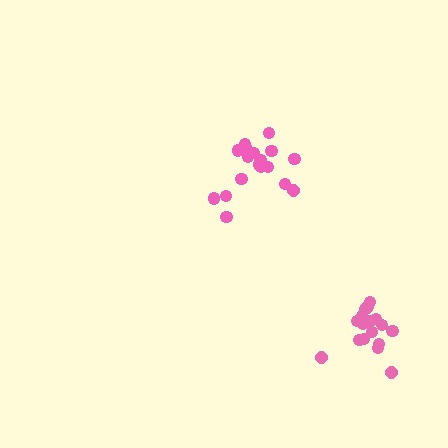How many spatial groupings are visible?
There are 2 spatial groupings.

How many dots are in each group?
Group 1: 18 dots, Group 2: 17 dots (35 total).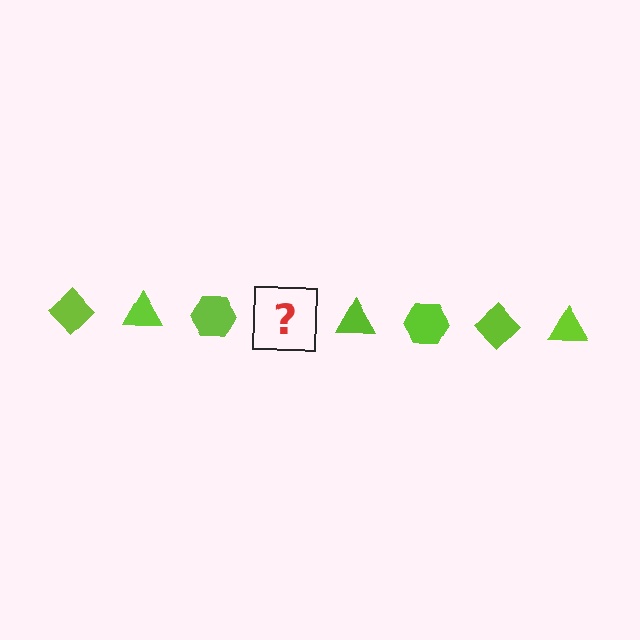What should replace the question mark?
The question mark should be replaced with a lime diamond.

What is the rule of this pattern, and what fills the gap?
The rule is that the pattern cycles through diamond, triangle, hexagon shapes in lime. The gap should be filled with a lime diamond.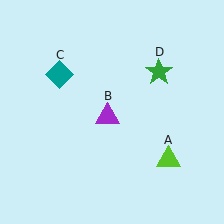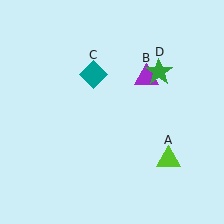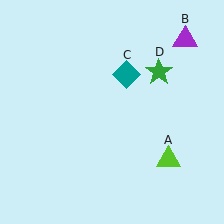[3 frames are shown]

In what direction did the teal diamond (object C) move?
The teal diamond (object C) moved right.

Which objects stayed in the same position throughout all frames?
Lime triangle (object A) and green star (object D) remained stationary.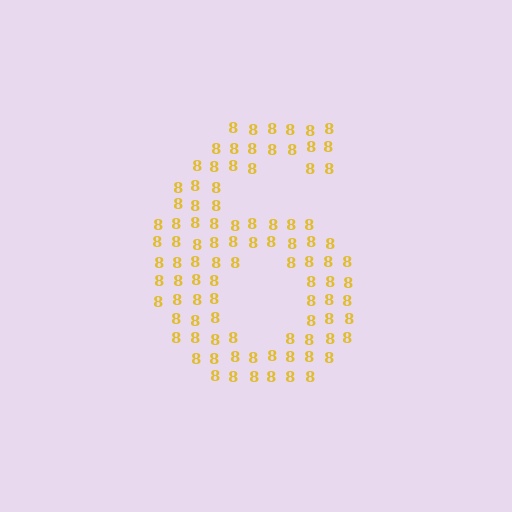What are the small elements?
The small elements are digit 8's.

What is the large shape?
The large shape is the digit 6.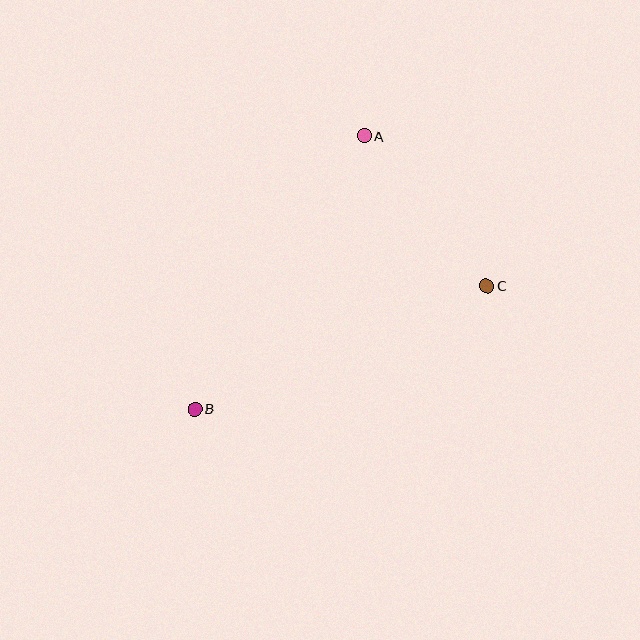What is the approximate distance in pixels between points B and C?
The distance between B and C is approximately 317 pixels.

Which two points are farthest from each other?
Points A and B are farthest from each other.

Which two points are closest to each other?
Points A and C are closest to each other.